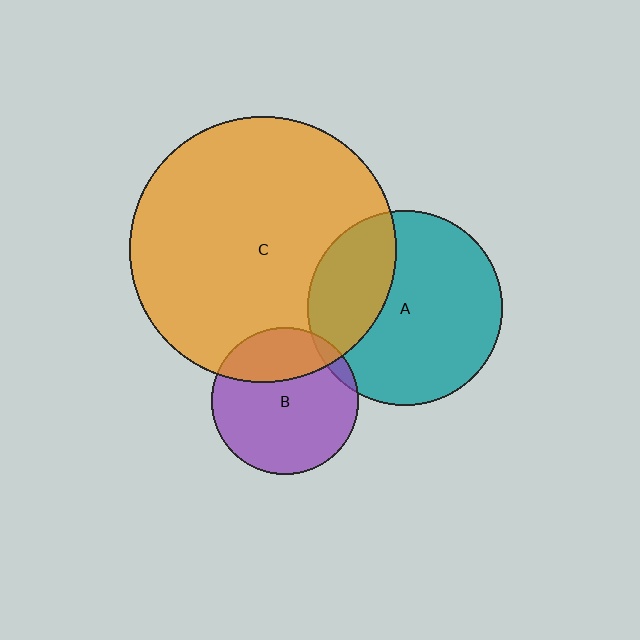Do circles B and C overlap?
Yes.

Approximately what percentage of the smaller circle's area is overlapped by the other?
Approximately 30%.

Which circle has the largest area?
Circle C (orange).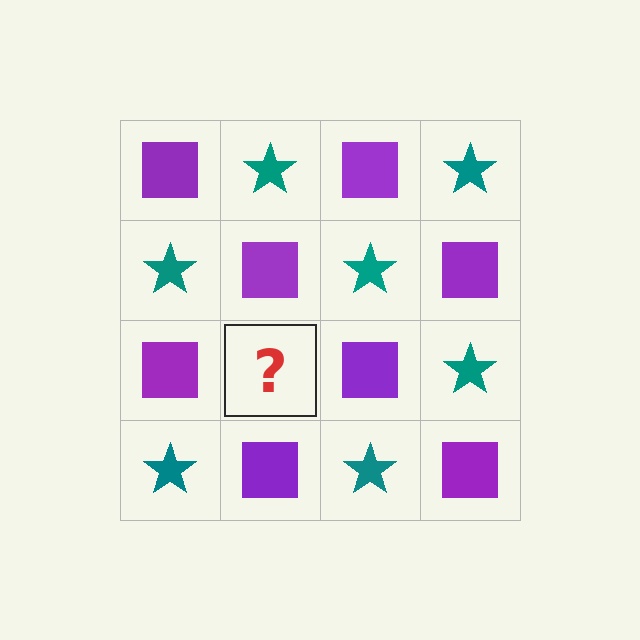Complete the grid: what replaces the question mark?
The question mark should be replaced with a teal star.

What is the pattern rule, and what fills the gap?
The rule is that it alternates purple square and teal star in a checkerboard pattern. The gap should be filled with a teal star.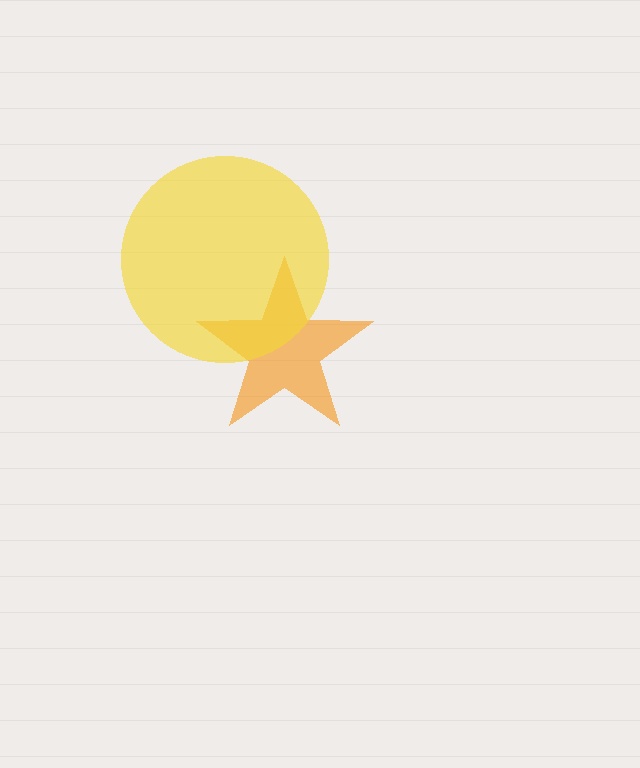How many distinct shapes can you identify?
There are 2 distinct shapes: an orange star, a yellow circle.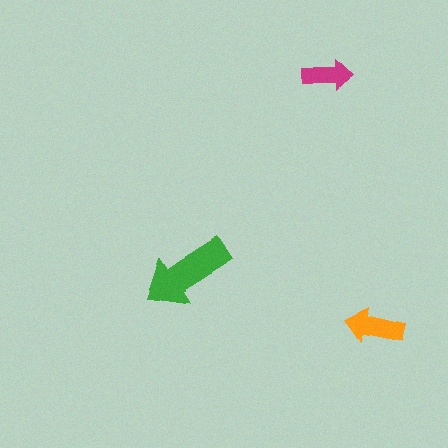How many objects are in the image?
There are 3 objects in the image.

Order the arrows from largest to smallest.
the green one, the orange one, the magenta one.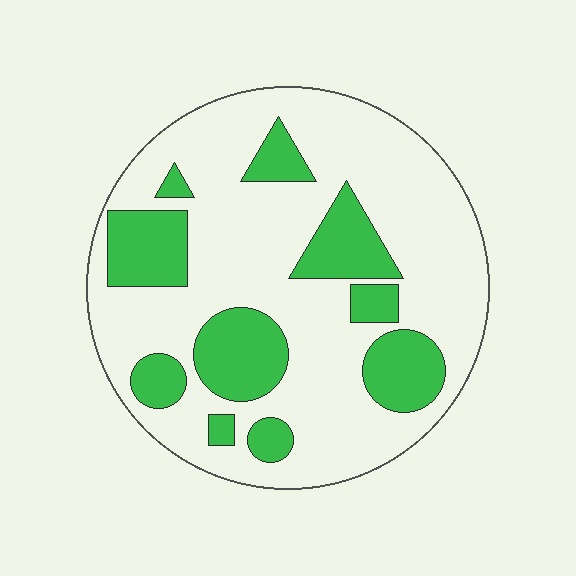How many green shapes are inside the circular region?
10.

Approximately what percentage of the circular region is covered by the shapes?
Approximately 25%.